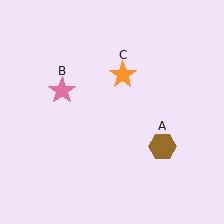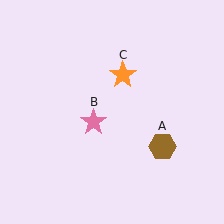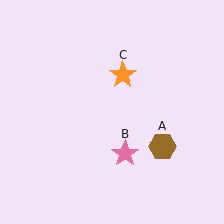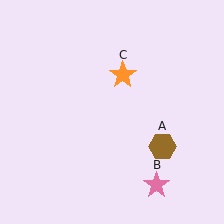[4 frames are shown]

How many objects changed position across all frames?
1 object changed position: pink star (object B).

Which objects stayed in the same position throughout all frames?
Brown hexagon (object A) and orange star (object C) remained stationary.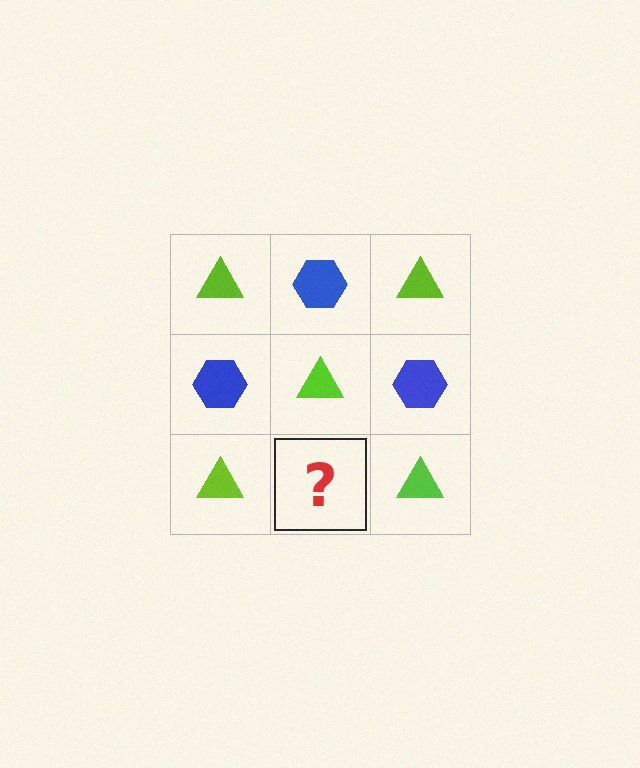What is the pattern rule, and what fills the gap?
The rule is that it alternates lime triangle and blue hexagon in a checkerboard pattern. The gap should be filled with a blue hexagon.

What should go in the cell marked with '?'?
The missing cell should contain a blue hexagon.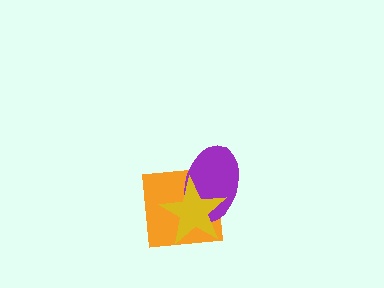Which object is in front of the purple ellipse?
The yellow star is in front of the purple ellipse.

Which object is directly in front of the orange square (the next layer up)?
The purple ellipse is directly in front of the orange square.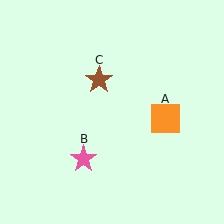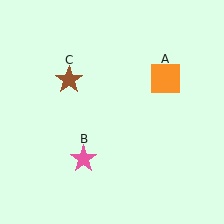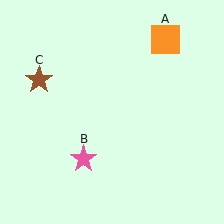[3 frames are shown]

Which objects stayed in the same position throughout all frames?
Pink star (object B) remained stationary.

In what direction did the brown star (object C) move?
The brown star (object C) moved left.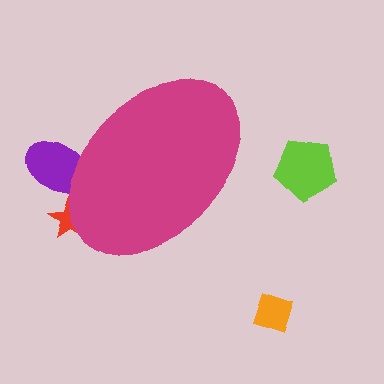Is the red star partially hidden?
Yes, the red star is partially hidden behind the magenta ellipse.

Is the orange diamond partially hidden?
No, the orange diamond is fully visible.